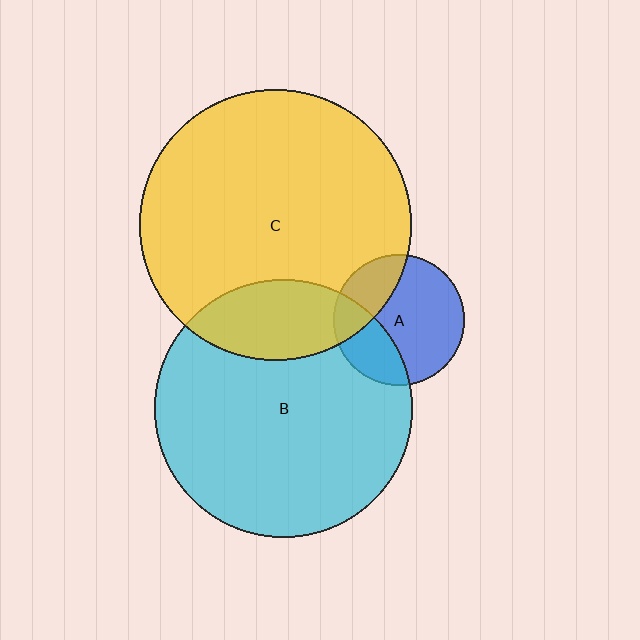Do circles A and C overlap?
Yes.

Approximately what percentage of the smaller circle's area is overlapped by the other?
Approximately 25%.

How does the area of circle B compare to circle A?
Approximately 3.8 times.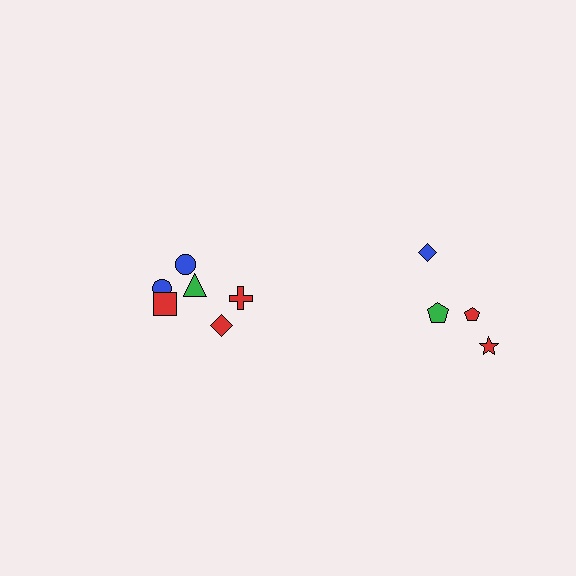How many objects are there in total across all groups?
There are 10 objects.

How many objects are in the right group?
There are 4 objects.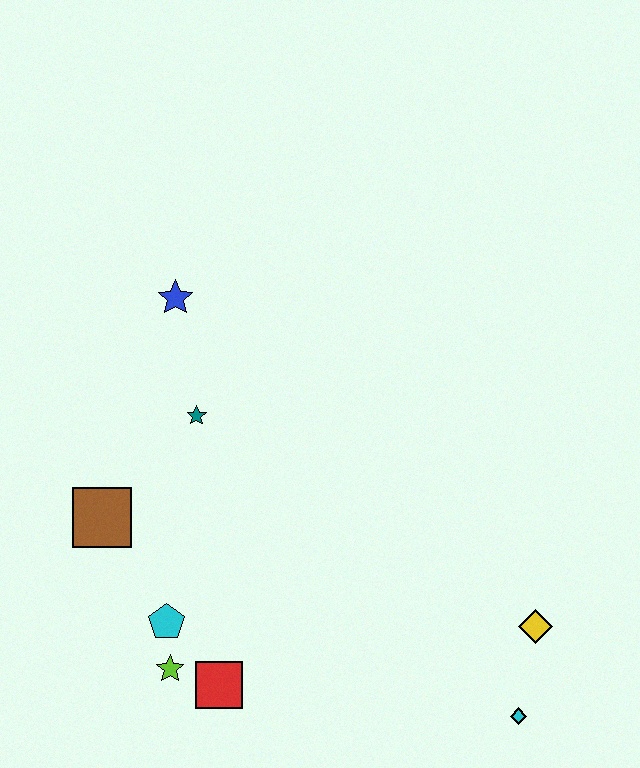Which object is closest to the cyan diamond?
The yellow diamond is closest to the cyan diamond.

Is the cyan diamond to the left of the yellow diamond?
Yes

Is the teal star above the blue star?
No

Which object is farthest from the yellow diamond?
The blue star is farthest from the yellow diamond.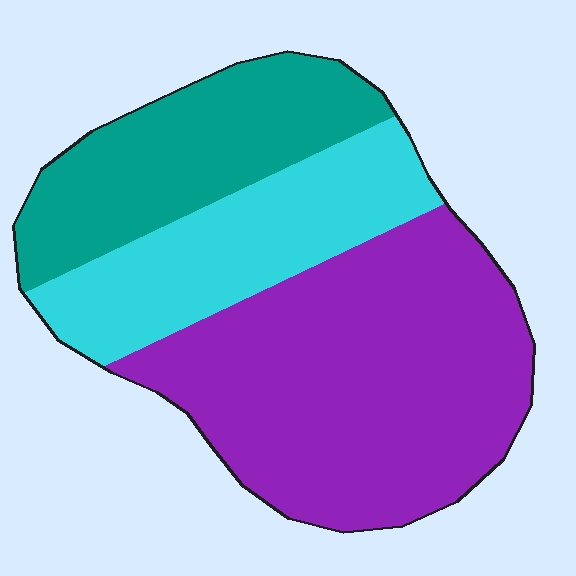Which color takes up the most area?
Purple, at roughly 50%.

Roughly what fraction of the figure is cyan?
Cyan takes up about one quarter (1/4) of the figure.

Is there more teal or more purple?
Purple.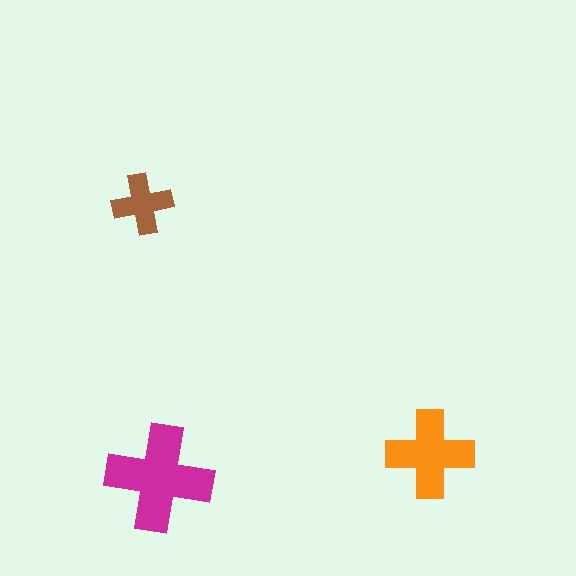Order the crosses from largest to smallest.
the magenta one, the orange one, the brown one.